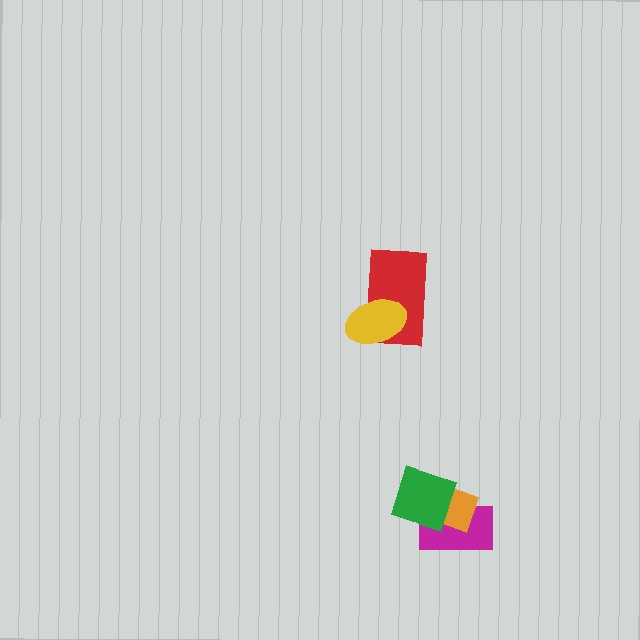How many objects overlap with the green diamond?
2 objects overlap with the green diamond.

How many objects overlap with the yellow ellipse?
1 object overlaps with the yellow ellipse.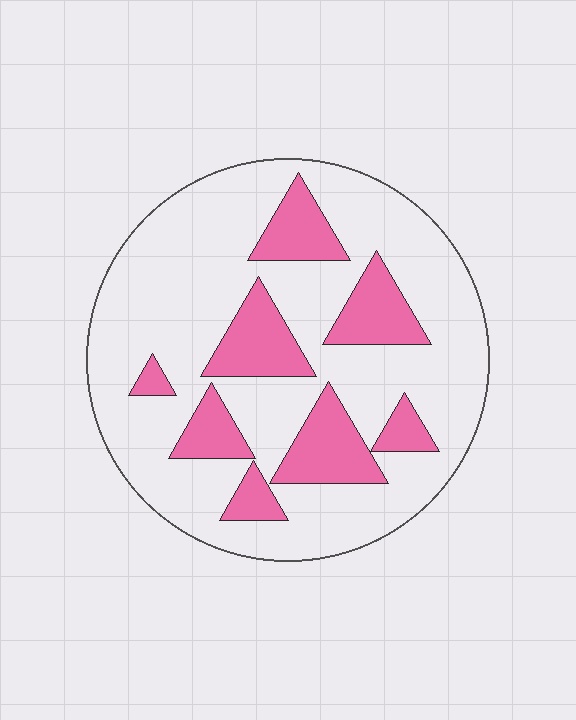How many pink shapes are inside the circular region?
8.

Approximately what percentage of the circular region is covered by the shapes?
Approximately 25%.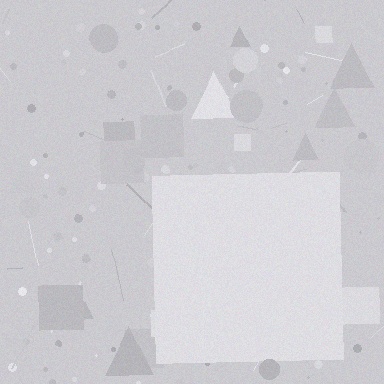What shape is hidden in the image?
A square is hidden in the image.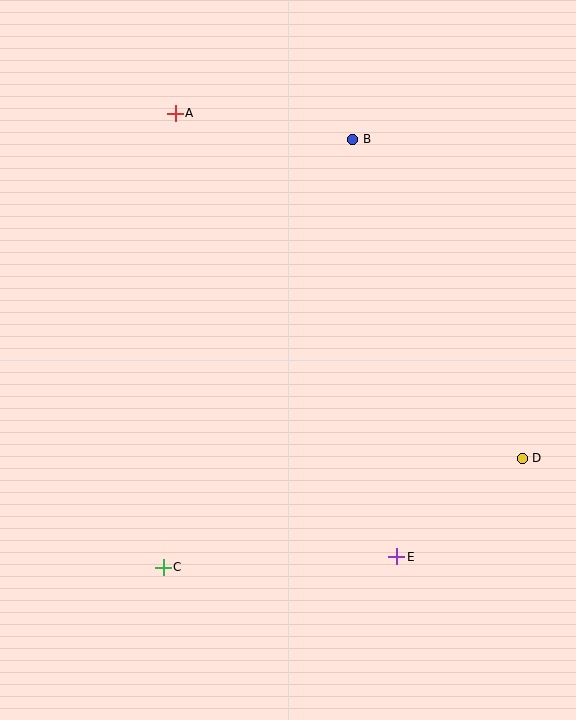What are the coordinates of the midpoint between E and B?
The midpoint between E and B is at (375, 348).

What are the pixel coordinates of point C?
Point C is at (163, 567).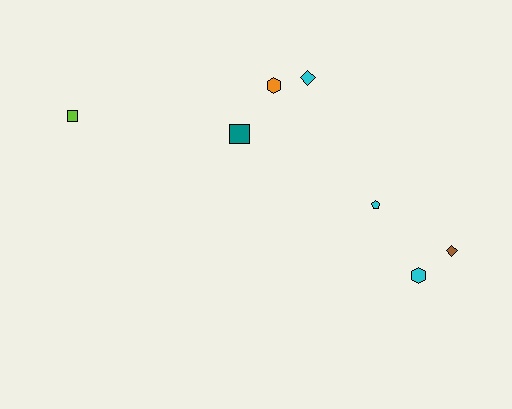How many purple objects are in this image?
There are no purple objects.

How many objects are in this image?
There are 7 objects.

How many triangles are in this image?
There are no triangles.